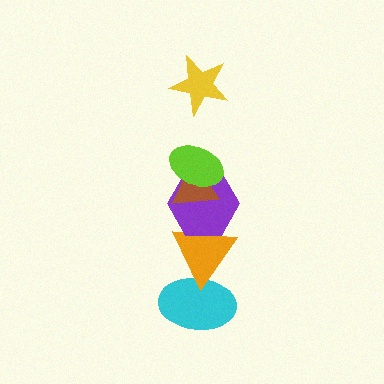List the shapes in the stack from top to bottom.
From top to bottom: the yellow star, the lime ellipse, the brown triangle, the purple hexagon, the orange triangle, the cyan ellipse.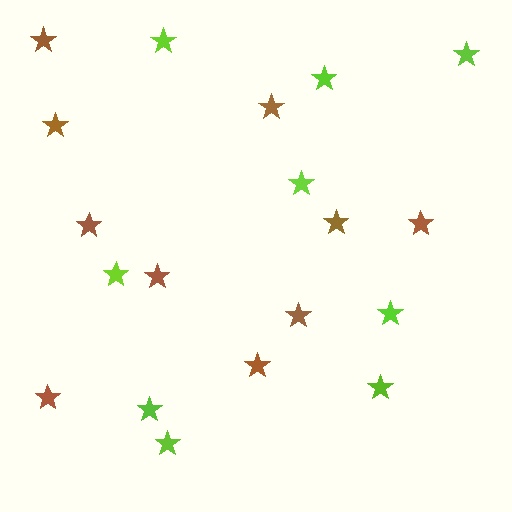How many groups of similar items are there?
There are 2 groups: one group of brown stars (10) and one group of lime stars (9).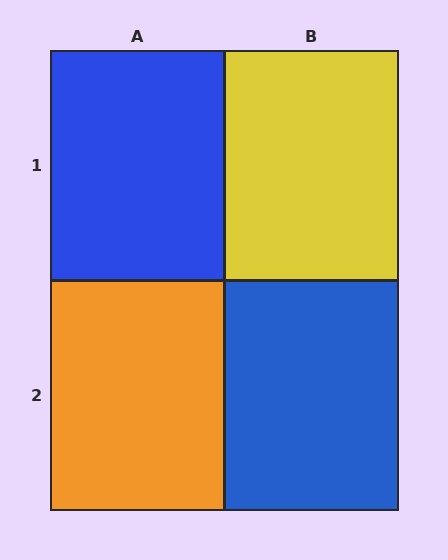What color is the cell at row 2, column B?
Blue.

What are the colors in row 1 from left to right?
Blue, yellow.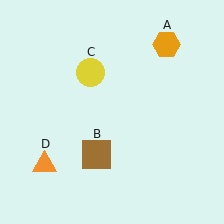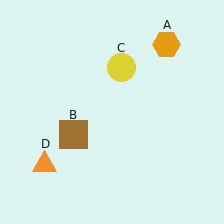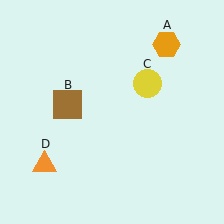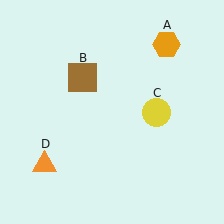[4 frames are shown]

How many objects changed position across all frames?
2 objects changed position: brown square (object B), yellow circle (object C).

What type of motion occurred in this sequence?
The brown square (object B), yellow circle (object C) rotated clockwise around the center of the scene.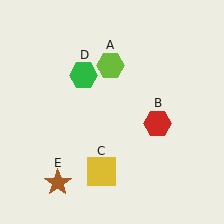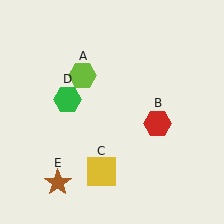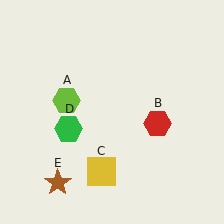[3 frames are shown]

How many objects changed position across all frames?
2 objects changed position: lime hexagon (object A), green hexagon (object D).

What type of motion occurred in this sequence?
The lime hexagon (object A), green hexagon (object D) rotated counterclockwise around the center of the scene.